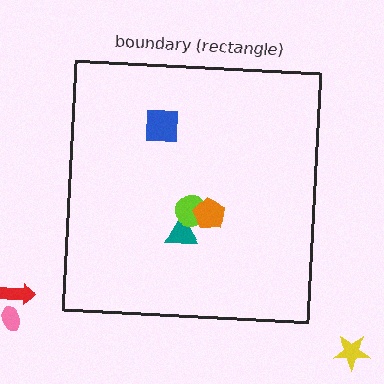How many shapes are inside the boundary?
4 inside, 3 outside.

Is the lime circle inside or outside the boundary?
Inside.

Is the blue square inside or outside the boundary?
Inside.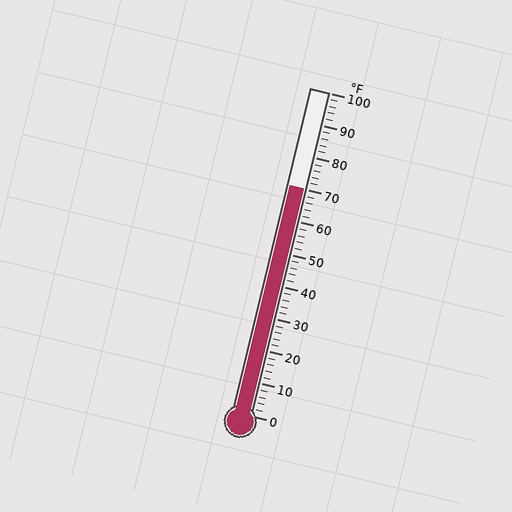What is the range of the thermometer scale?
The thermometer scale ranges from 0°F to 100°F.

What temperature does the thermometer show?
The thermometer shows approximately 70°F.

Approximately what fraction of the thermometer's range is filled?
The thermometer is filled to approximately 70% of its range.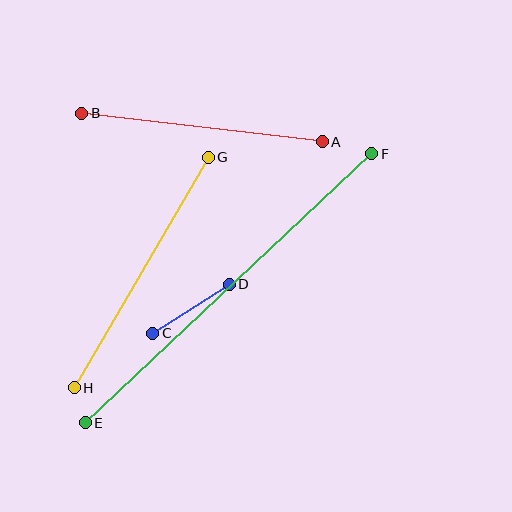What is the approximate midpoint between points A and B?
The midpoint is at approximately (202, 128) pixels.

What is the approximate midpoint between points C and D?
The midpoint is at approximately (191, 309) pixels.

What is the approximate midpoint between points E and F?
The midpoint is at approximately (228, 288) pixels.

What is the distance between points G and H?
The distance is approximately 267 pixels.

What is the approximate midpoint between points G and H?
The midpoint is at approximately (141, 272) pixels.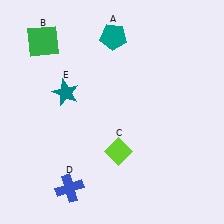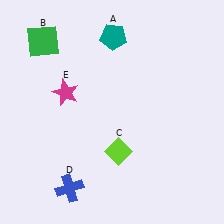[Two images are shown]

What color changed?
The star (E) changed from teal in Image 1 to magenta in Image 2.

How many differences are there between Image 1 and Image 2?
There is 1 difference between the two images.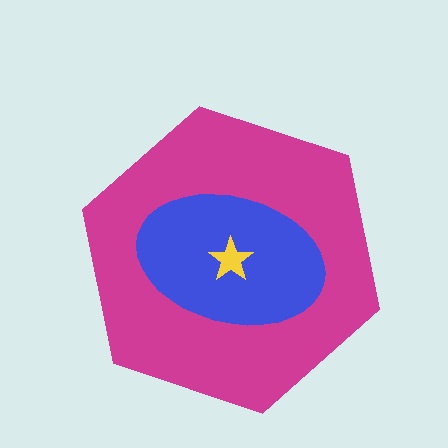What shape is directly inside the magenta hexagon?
The blue ellipse.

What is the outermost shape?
The magenta hexagon.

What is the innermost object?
The yellow star.